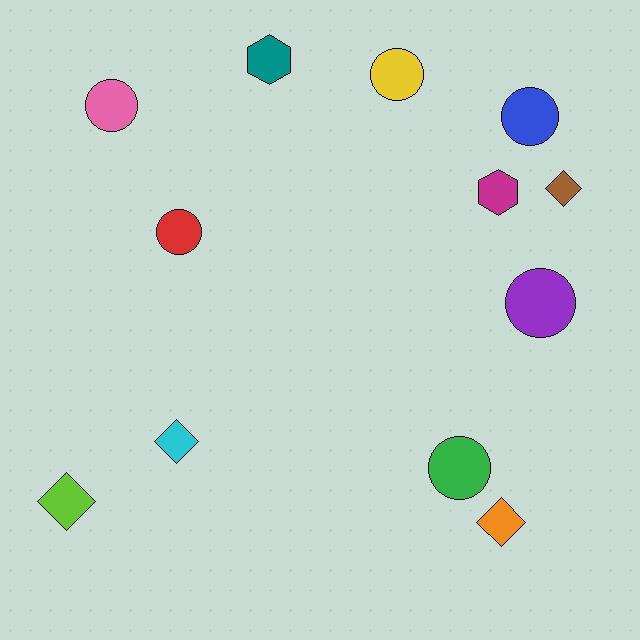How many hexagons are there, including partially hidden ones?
There are 2 hexagons.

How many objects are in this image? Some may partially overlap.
There are 12 objects.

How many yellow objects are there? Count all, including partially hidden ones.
There is 1 yellow object.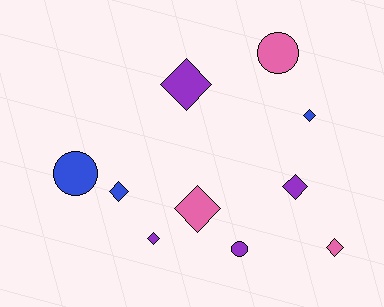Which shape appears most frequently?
Diamond, with 7 objects.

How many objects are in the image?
There are 10 objects.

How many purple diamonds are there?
There are 3 purple diamonds.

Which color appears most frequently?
Purple, with 4 objects.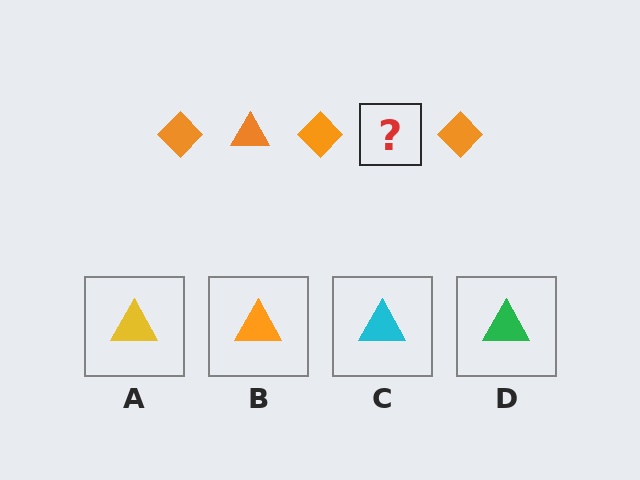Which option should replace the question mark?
Option B.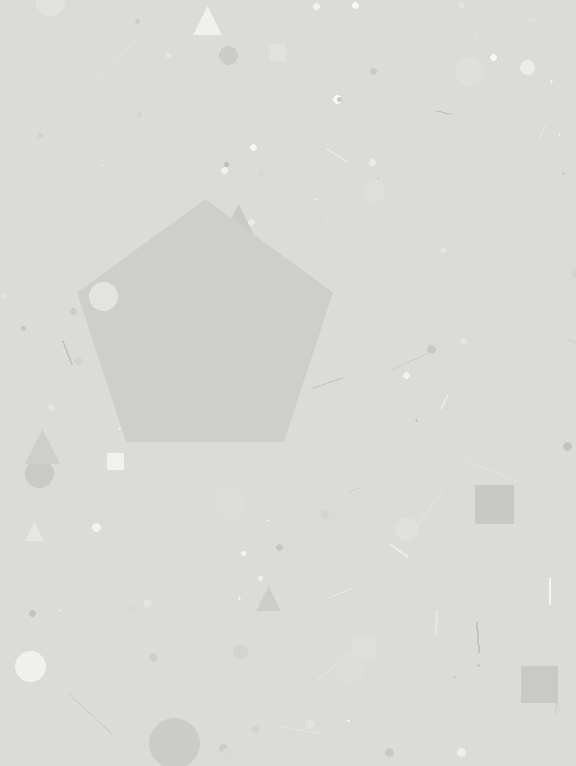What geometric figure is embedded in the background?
A pentagon is embedded in the background.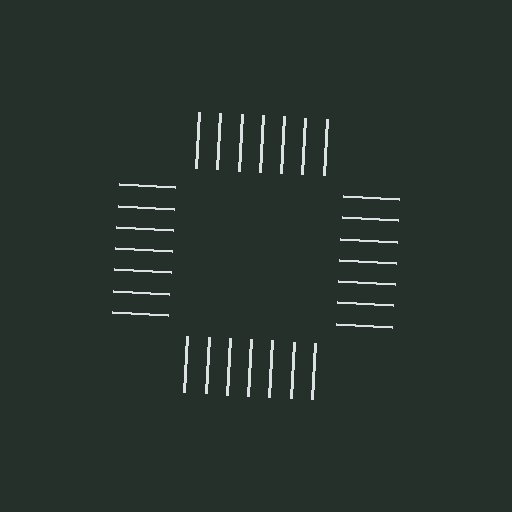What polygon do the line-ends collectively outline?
An illusory square — the line segments terminate on its edges but no continuous stroke is drawn.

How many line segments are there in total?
28 — 7 along each of the 4 edges.